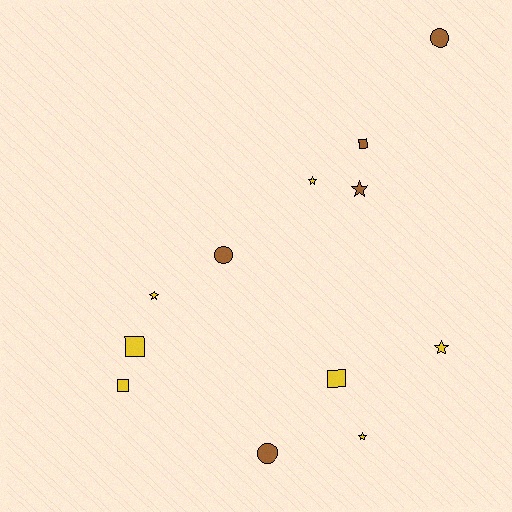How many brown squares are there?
There is 1 brown square.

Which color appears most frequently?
Yellow, with 7 objects.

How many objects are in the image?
There are 12 objects.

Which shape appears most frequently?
Star, with 5 objects.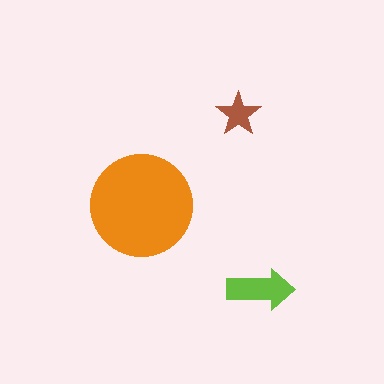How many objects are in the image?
There are 3 objects in the image.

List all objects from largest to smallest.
The orange circle, the lime arrow, the brown star.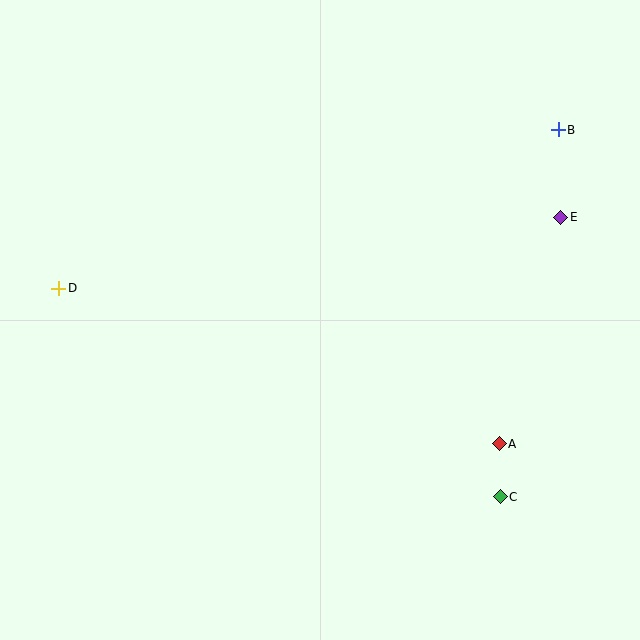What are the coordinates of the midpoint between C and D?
The midpoint between C and D is at (280, 392).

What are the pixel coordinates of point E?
Point E is at (561, 217).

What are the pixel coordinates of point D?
Point D is at (59, 288).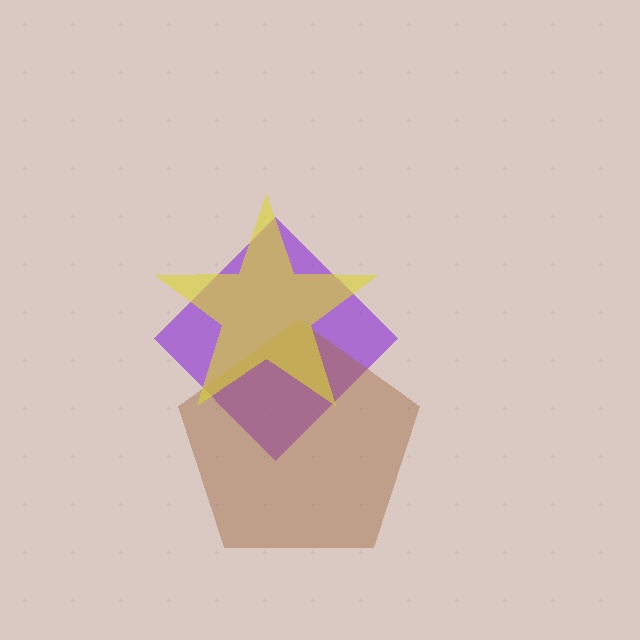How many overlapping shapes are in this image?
There are 3 overlapping shapes in the image.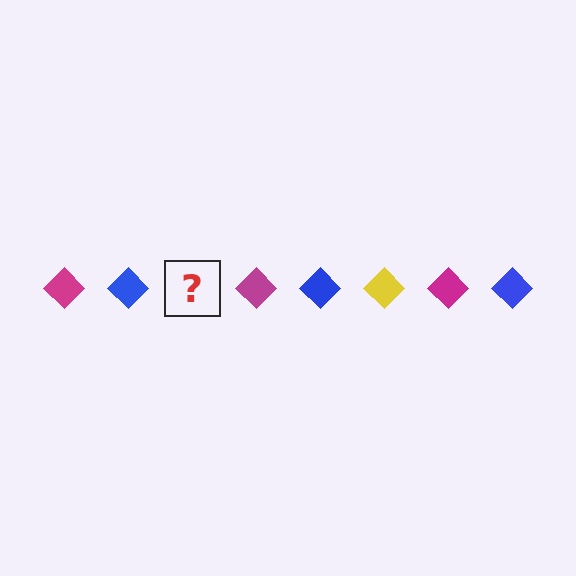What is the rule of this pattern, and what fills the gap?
The rule is that the pattern cycles through magenta, blue, yellow diamonds. The gap should be filled with a yellow diamond.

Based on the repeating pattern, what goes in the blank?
The blank should be a yellow diamond.